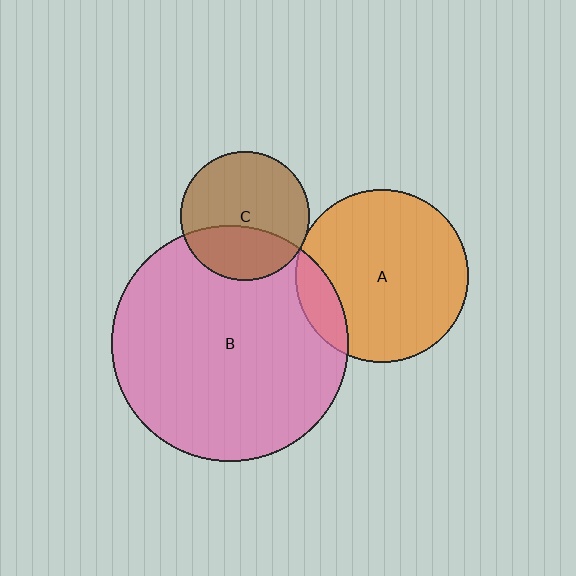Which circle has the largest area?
Circle B (pink).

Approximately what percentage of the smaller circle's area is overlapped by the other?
Approximately 35%.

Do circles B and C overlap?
Yes.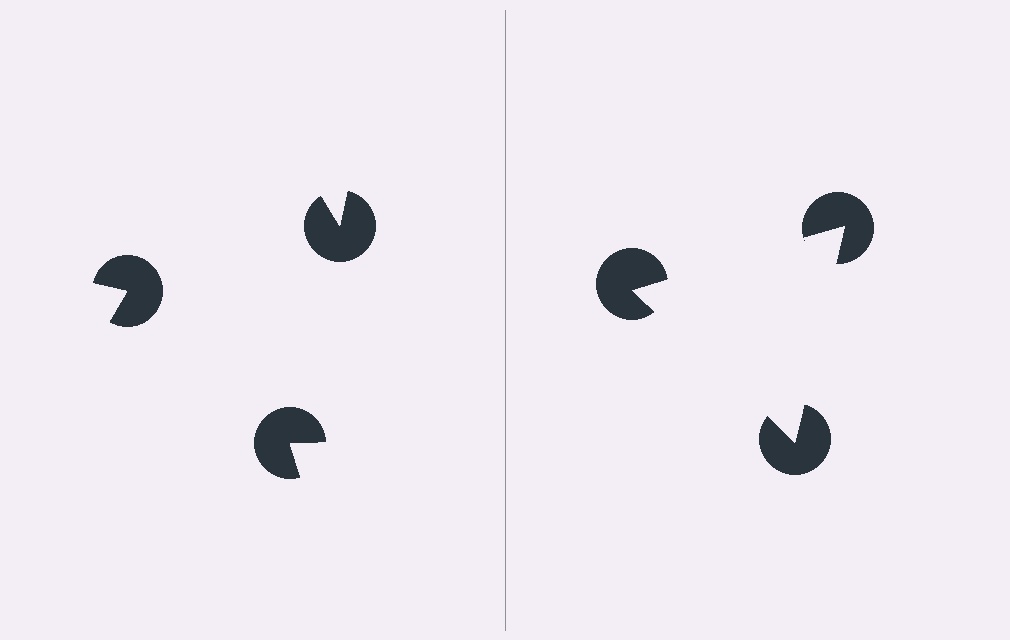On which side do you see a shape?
An illusory triangle appears on the right side. On the left side the wedge cuts are rotated, so no coherent shape forms.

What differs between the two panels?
The pac-man discs are positioned identically on both sides; only the wedge orientations differ. On the right they align to a triangle; on the left they are misaligned.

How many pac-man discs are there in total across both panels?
6 — 3 on each side.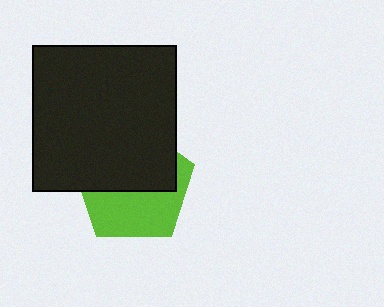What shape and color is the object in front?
The object in front is a black rectangle.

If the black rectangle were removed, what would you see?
You would see the complete lime pentagon.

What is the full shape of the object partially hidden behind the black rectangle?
The partially hidden object is a lime pentagon.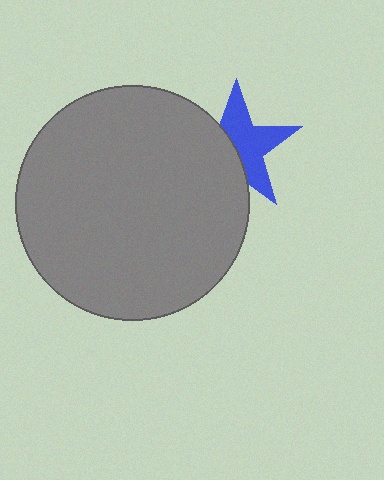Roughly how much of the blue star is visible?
About half of it is visible (roughly 56%).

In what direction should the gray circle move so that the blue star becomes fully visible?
The gray circle should move left. That is the shortest direction to clear the overlap and leave the blue star fully visible.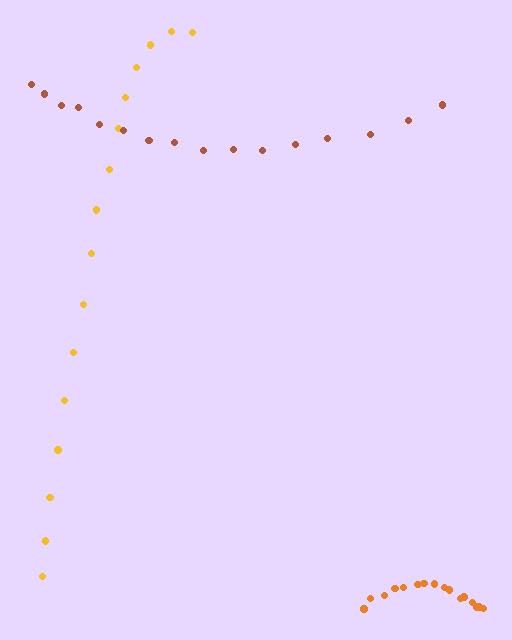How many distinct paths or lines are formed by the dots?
There are 3 distinct paths.